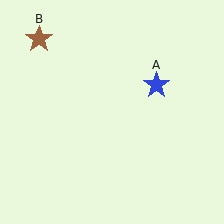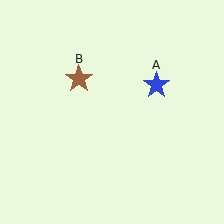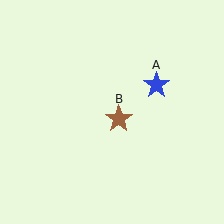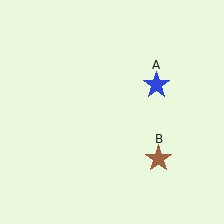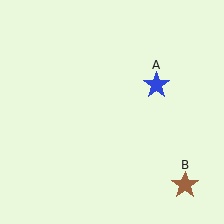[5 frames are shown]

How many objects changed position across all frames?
1 object changed position: brown star (object B).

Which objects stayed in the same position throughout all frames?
Blue star (object A) remained stationary.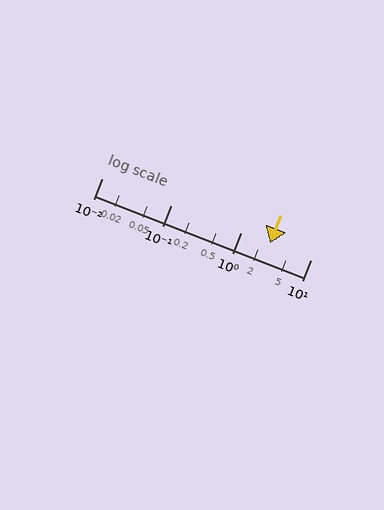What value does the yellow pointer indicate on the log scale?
The pointer indicates approximately 2.6.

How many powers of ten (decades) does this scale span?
The scale spans 3 decades, from 0.01 to 10.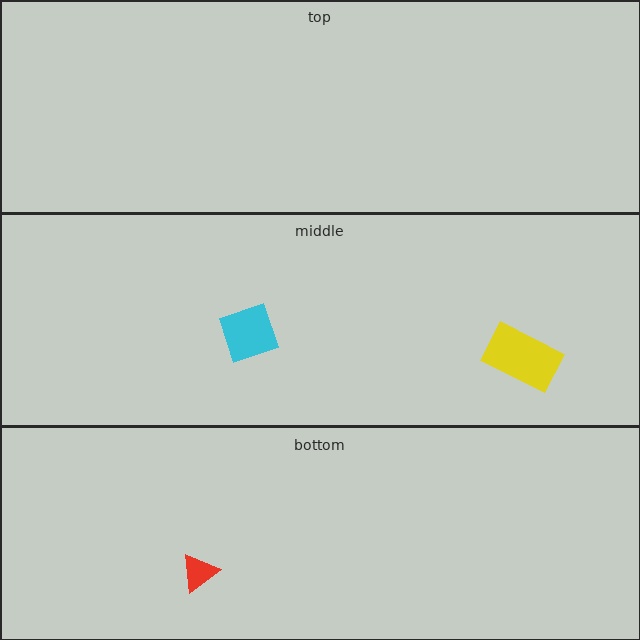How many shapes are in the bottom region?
1.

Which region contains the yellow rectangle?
The middle region.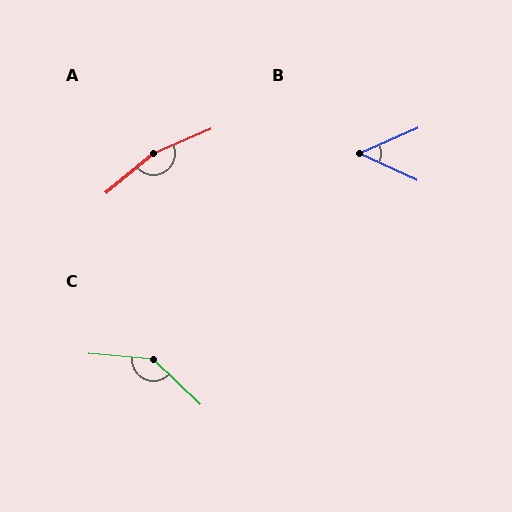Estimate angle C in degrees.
Approximately 142 degrees.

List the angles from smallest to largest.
B (49°), C (142°), A (164°).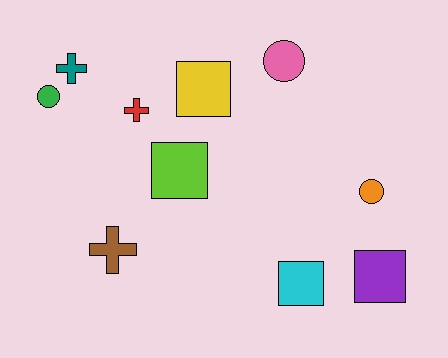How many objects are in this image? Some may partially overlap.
There are 10 objects.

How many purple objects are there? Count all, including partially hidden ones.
There is 1 purple object.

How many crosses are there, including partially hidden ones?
There are 3 crosses.